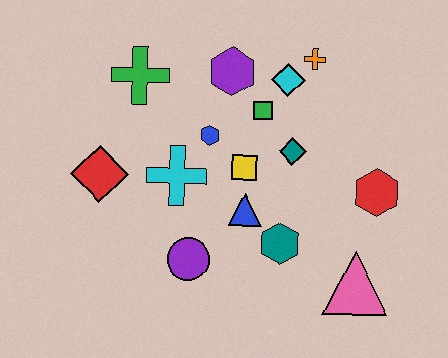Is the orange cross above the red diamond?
Yes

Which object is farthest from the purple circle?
The orange cross is farthest from the purple circle.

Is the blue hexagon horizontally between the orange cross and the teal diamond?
No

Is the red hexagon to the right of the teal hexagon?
Yes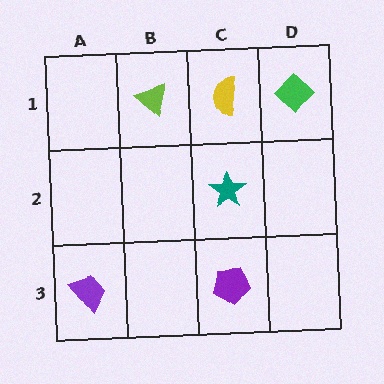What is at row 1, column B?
A lime triangle.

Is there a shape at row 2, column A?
No, that cell is empty.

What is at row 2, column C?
A teal star.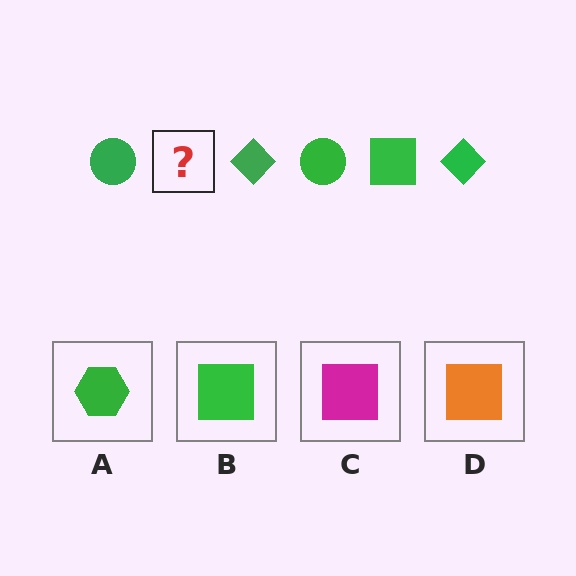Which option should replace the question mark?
Option B.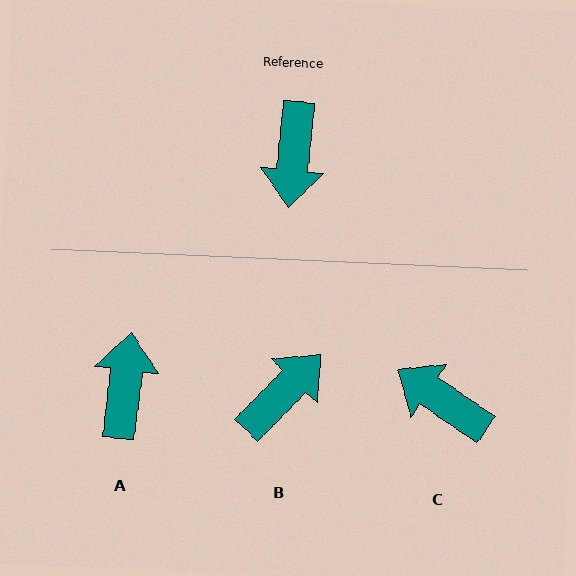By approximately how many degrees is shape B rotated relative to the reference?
Approximately 142 degrees counter-clockwise.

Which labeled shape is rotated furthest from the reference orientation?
A, about 179 degrees away.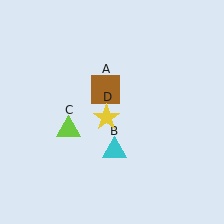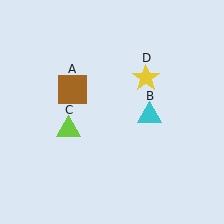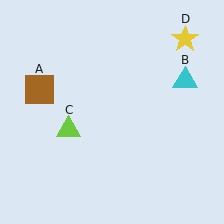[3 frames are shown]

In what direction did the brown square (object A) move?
The brown square (object A) moved left.